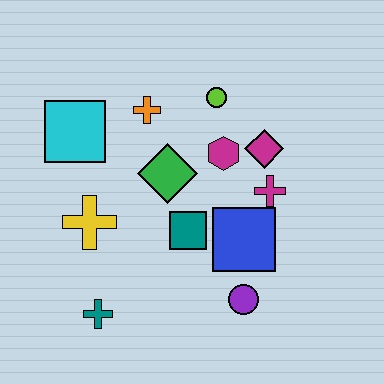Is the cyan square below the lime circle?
Yes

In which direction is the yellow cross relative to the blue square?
The yellow cross is to the left of the blue square.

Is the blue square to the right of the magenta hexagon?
Yes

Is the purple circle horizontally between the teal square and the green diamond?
No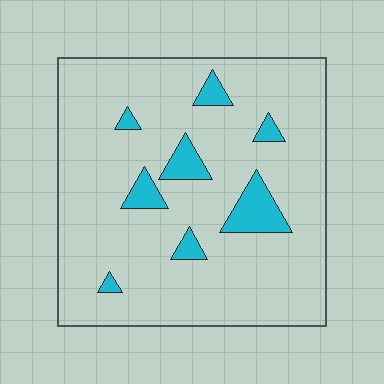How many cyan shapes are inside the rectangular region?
8.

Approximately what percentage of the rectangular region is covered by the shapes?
Approximately 10%.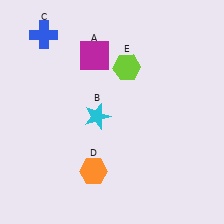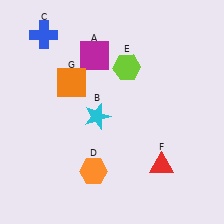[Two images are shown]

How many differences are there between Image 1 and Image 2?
There are 2 differences between the two images.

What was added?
A red triangle (F), an orange square (G) were added in Image 2.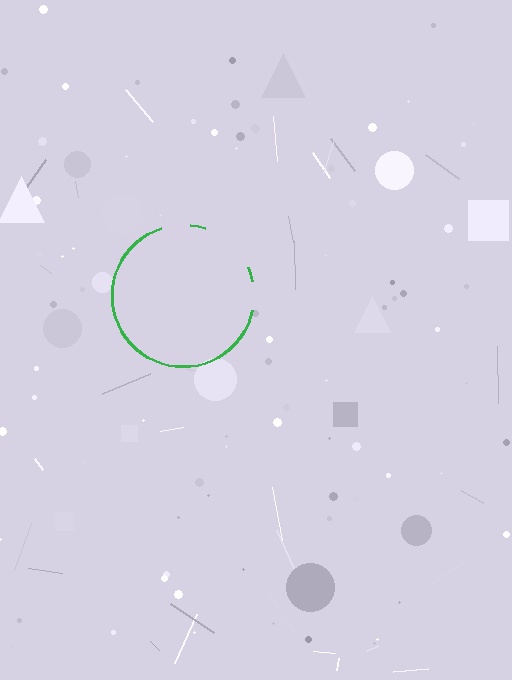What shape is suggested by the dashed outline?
The dashed outline suggests a circle.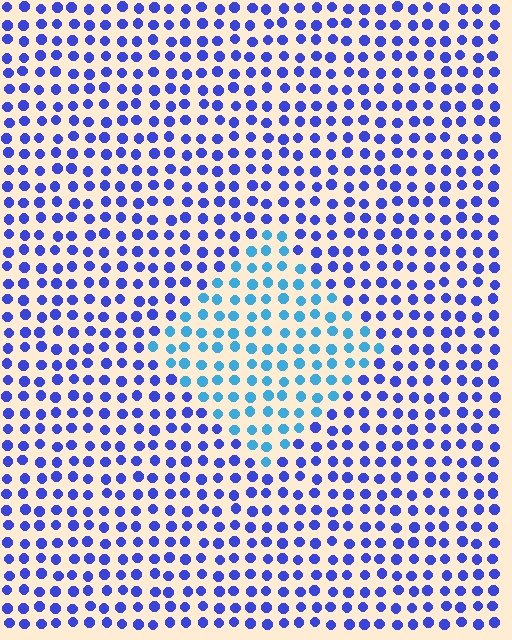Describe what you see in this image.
The image is filled with small blue elements in a uniform arrangement. A diamond-shaped region is visible where the elements are tinted to a slightly different hue, forming a subtle color boundary.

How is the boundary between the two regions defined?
The boundary is defined purely by a slight shift in hue (about 38 degrees). Spacing, size, and orientation are identical on both sides.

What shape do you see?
I see a diamond.